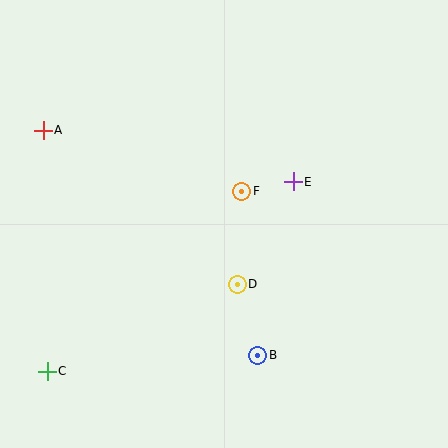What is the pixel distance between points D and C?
The distance between D and C is 209 pixels.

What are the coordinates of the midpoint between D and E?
The midpoint between D and E is at (265, 233).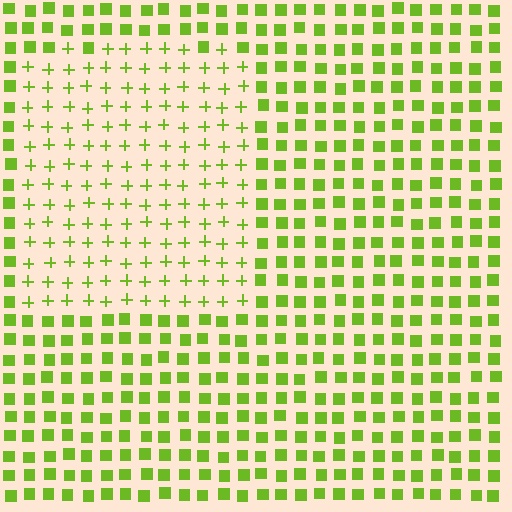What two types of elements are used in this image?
The image uses plus signs inside the rectangle region and squares outside it.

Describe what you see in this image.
The image is filled with small lime elements arranged in a uniform grid. A rectangle-shaped region contains plus signs, while the surrounding area contains squares. The boundary is defined purely by the change in element shape.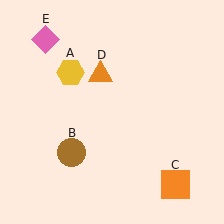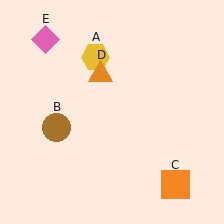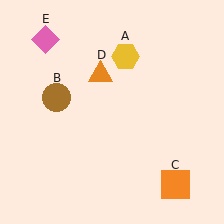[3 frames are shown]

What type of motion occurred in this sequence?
The yellow hexagon (object A), brown circle (object B) rotated clockwise around the center of the scene.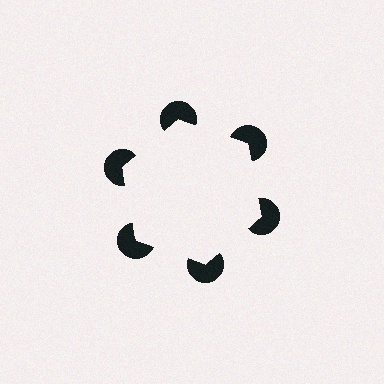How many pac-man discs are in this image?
There are 6 — one at each vertex of the illusory hexagon.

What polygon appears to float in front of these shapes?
An illusory hexagon — its edges are inferred from the aligned wedge cuts in the pac-man discs, not physically drawn.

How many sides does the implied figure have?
6 sides.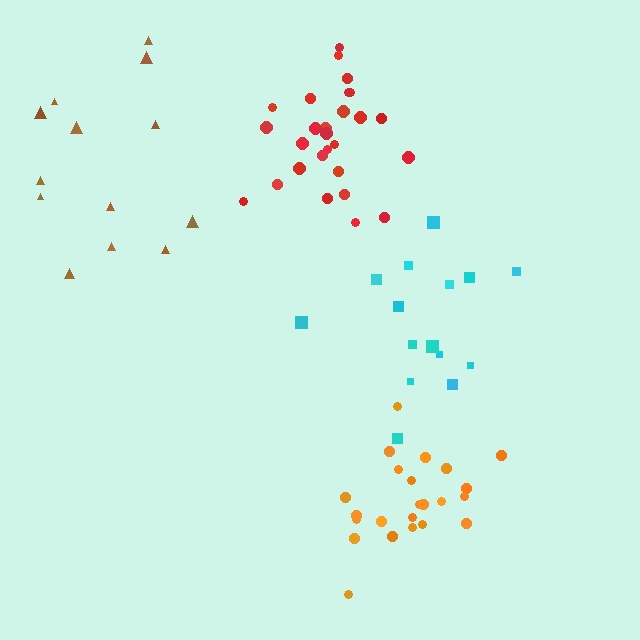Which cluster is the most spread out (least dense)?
Brown.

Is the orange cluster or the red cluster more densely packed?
Orange.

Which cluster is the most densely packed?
Orange.